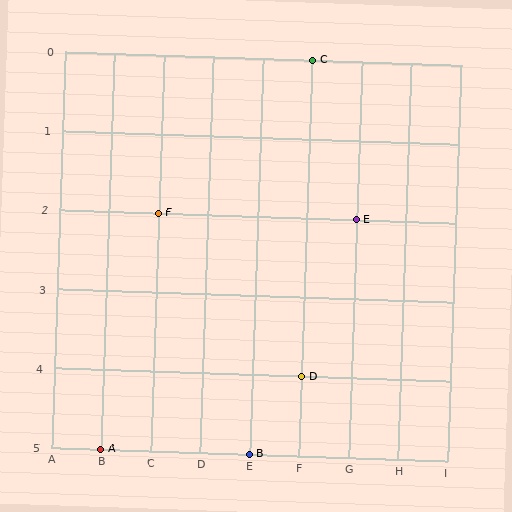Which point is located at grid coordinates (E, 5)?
Point B is at (E, 5).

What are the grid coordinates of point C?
Point C is at grid coordinates (F, 0).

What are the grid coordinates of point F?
Point F is at grid coordinates (C, 2).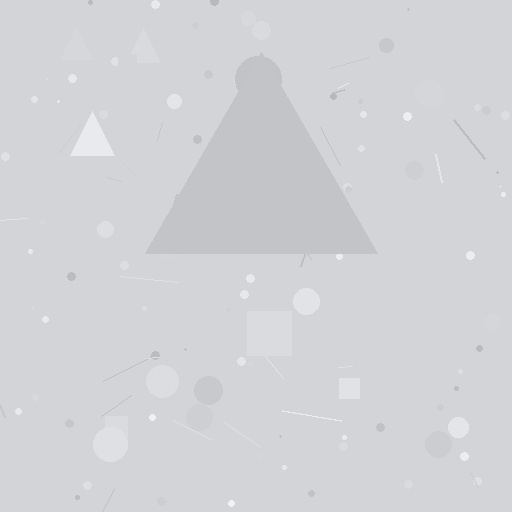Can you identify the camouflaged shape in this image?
The camouflaged shape is a triangle.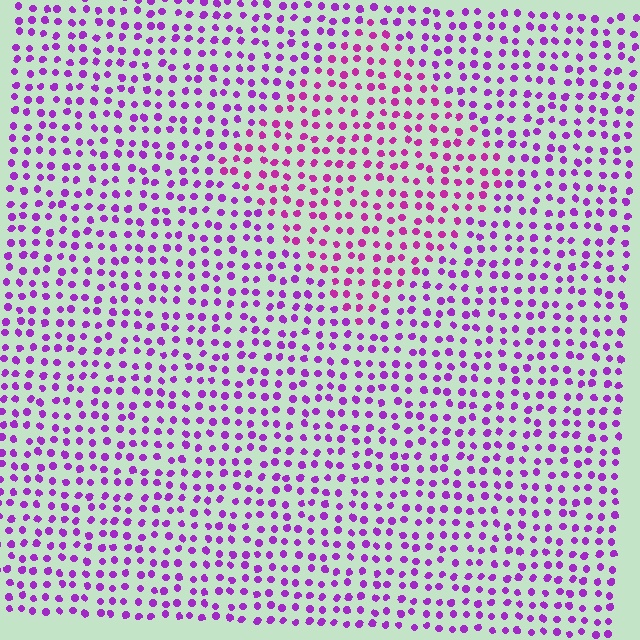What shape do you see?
I see a diamond.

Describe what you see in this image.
The image is filled with small purple elements in a uniform arrangement. A diamond-shaped region is visible where the elements are tinted to a slightly different hue, forming a subtle color boundary.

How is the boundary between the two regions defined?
The boundary is defined purely by a slight shift in hue (about 26 degrees). Spacing, size, and orientation are identical on both sides.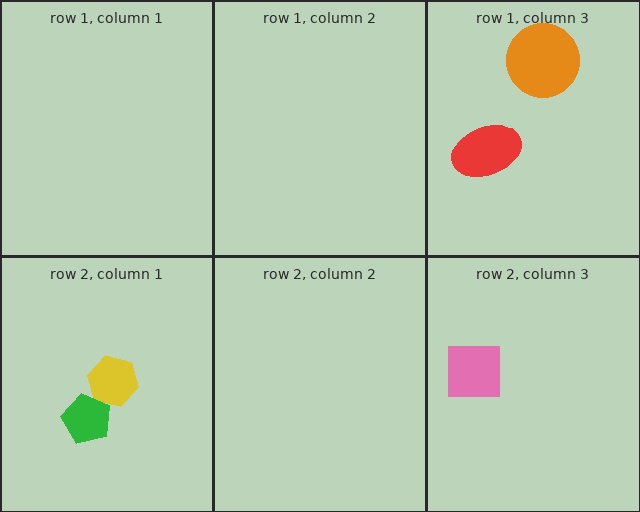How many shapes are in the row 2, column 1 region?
2.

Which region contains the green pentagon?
The row 2, column 1 region.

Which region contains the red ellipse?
The row 1, column 3 region.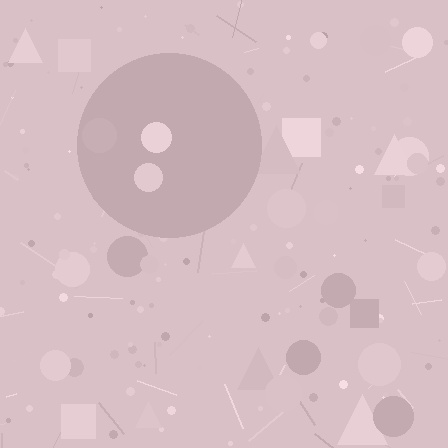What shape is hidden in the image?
A circle is hidden in the image.